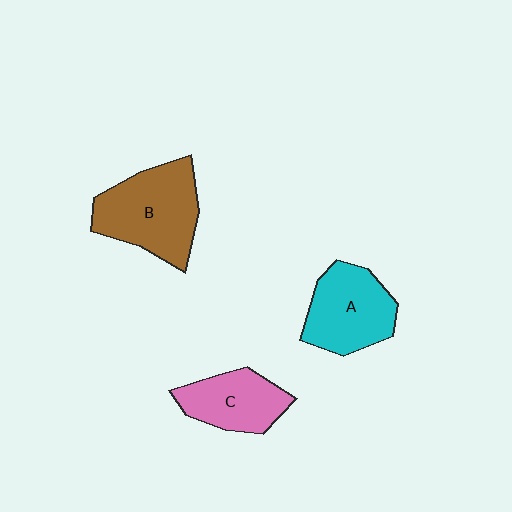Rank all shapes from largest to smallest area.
From largest to smallest: B (brown), A (cyan), C (pink).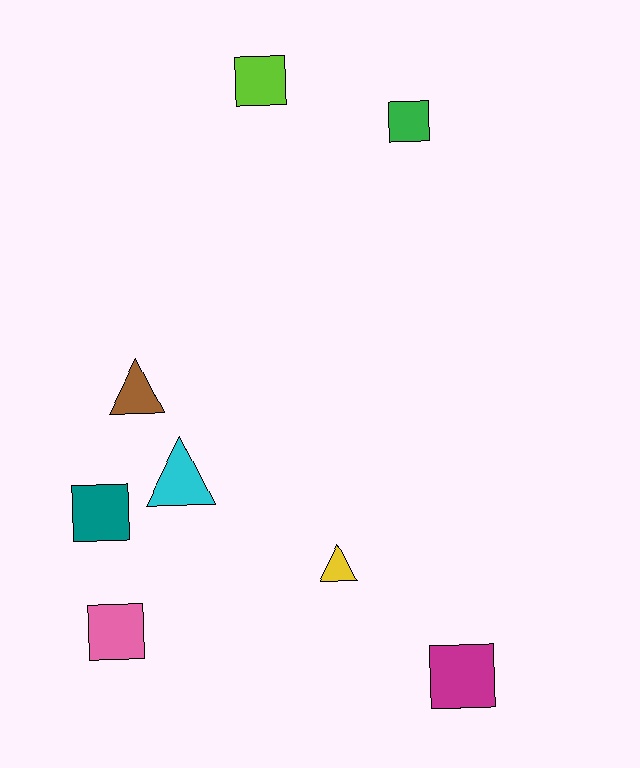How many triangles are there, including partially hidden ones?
There are 3 triangles.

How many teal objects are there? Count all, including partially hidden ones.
There is 1 teal object.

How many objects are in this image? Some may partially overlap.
There are 8 objects.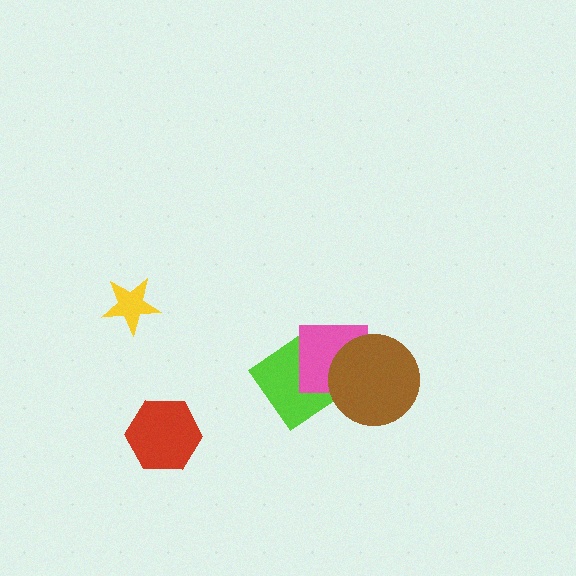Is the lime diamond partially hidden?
Yes, it is partially covered by another shape.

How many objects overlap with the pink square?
2 objects overlap with the pink square.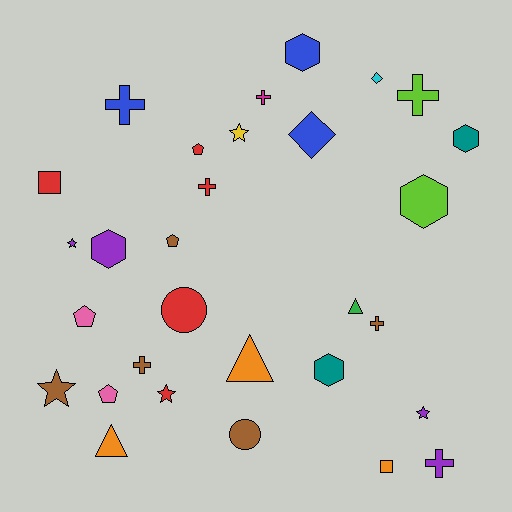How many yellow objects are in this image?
There is 1 yellow object.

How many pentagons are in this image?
There are 4 pentagons.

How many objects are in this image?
There are 30 objects.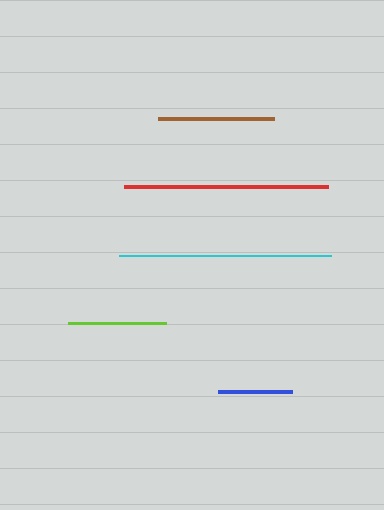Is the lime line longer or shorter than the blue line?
The lime line is longer than the blue line.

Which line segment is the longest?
The cyan line is the longest at approximately 211 pixels.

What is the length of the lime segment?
The lime segment is approximately 98 pixels long.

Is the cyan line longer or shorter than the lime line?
The cyan line is longer than the lime line.